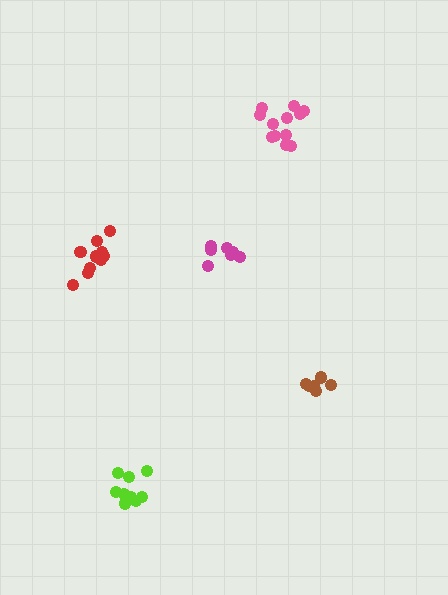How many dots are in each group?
Group 1: 9 dots, Group 2: 8 dots, Group 3: 6 dots, Group 4: 12 dots, Group 5: 10 dots (45 total).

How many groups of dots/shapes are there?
There are 5 groups.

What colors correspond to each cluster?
The clusters are colored: lime, magenta, brown, pink, red.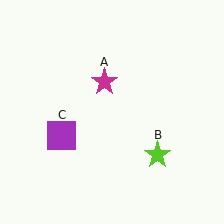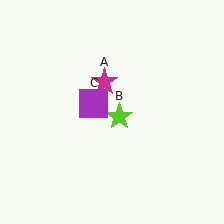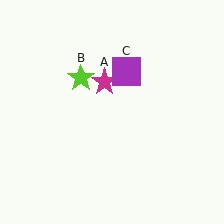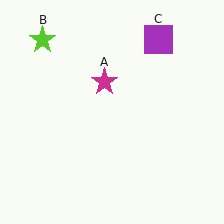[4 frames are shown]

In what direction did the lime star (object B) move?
The lime star (object B) moved up and to the left.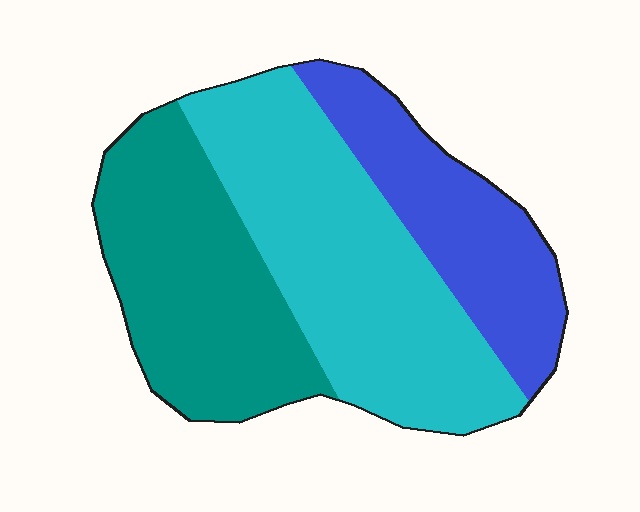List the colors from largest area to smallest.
From largest to smallest: cyan, teal, blue.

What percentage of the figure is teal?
Teal covers about 35% of the figure.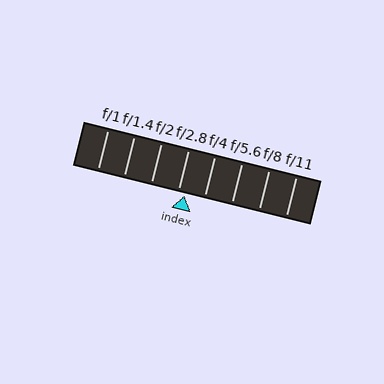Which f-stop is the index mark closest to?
The index mark is closest to f/2.8.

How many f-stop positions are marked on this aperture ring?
There are 8 f-stop positions marked.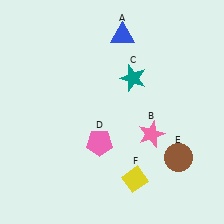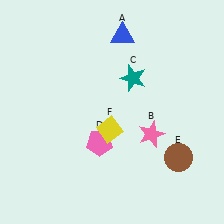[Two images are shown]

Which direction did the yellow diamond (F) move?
The yellow diamond (F) moved up.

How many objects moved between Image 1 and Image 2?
1 object moved between the two images.